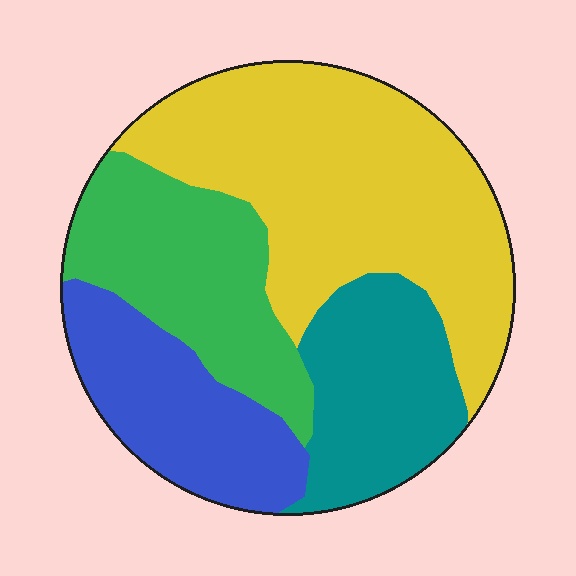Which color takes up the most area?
Yellow, at roughly 40%.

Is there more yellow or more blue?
Yellow.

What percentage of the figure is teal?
Teal takes up about one fifth (1/5) of the figure.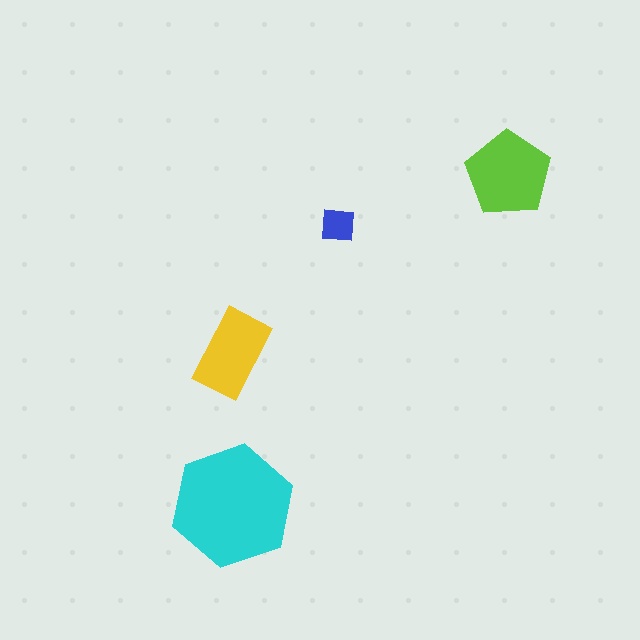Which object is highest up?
The lime pentagon is topmost.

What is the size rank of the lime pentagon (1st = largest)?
2nd.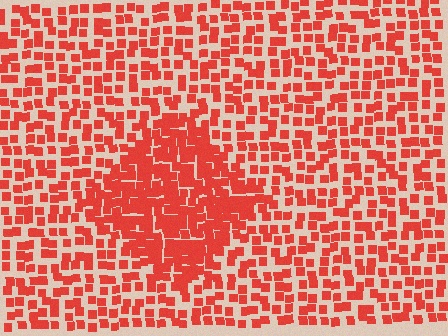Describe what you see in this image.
The image contains small red elements arranged at two different densities. A diamond-shaped region is visible where the elements are more densely packed than the surrounding area.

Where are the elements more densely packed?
The elements are more densely packed inside the diamond boundary.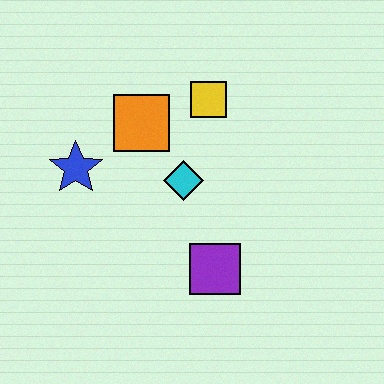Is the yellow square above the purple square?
Yes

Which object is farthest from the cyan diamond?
The blue star is farthest from the cyan diamond.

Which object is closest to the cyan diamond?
The orange square is closest to the cyan diamond.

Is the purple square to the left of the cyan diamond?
No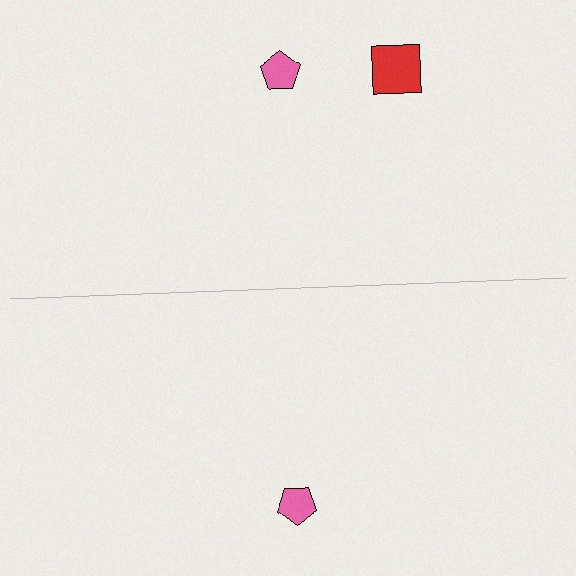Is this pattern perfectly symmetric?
No, the pattern is not perfectly symmetric. A red square is missing from the bottom side.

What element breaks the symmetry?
A red square is missing from the bottom side.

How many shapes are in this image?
There are 3 shapes in this image.